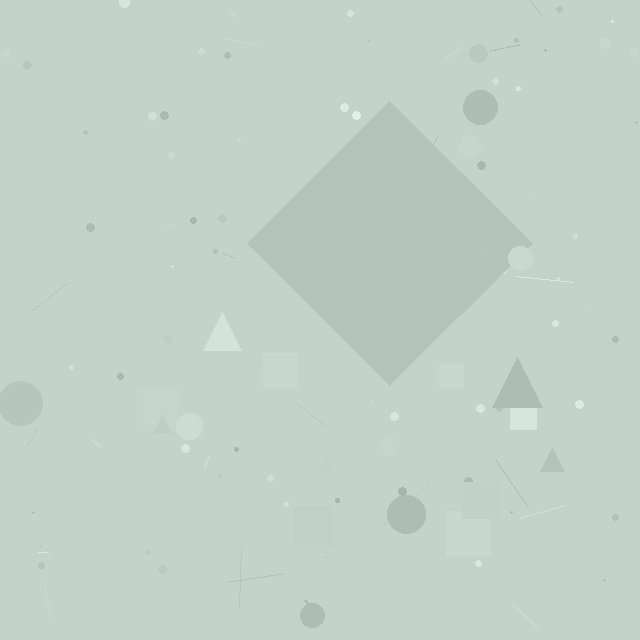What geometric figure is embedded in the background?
A diamond is embedded in the background.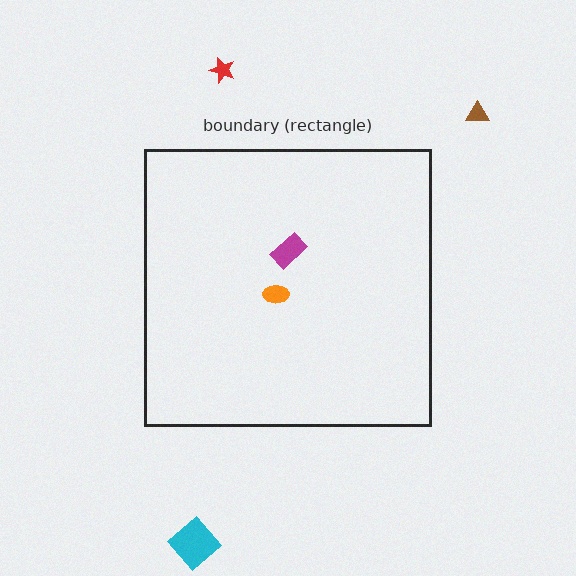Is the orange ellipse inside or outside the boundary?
Inside.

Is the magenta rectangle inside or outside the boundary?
Inside.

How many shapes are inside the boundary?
2 inside, 3 outside.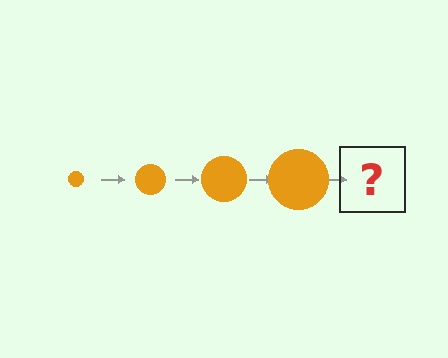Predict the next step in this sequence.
The next step is an orange circle, larger than the previous one.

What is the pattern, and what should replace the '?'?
The pattern is that the circle gets progressively larger each step. The '?' should be an orange circle, larger than the previous one.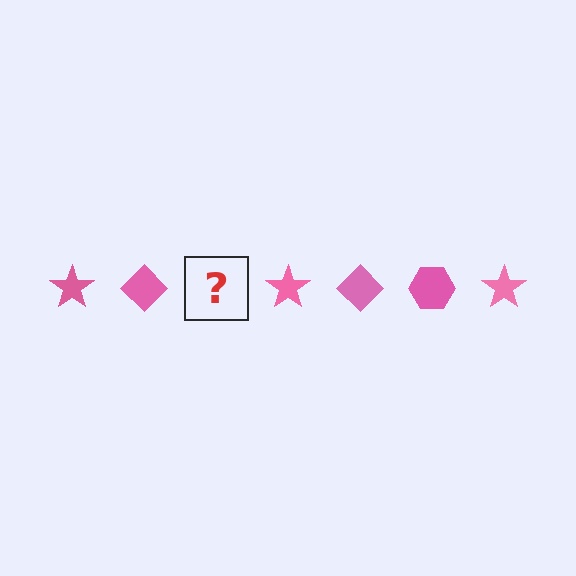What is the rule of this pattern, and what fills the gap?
The rule is that the pattern cycles through star, diamond, hexagon shapes in pink. The gap should be filled with a pink hexagon.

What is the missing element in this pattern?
The missing element is a pink hexagon.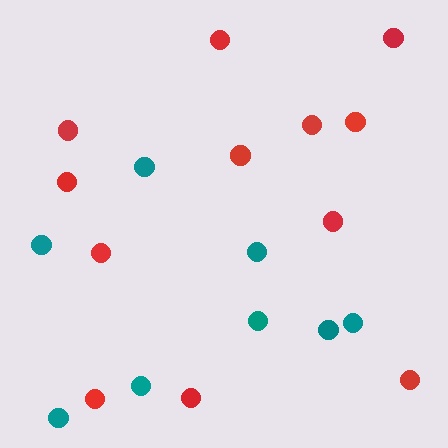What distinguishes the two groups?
There are 2 groups: one group of red circles (12) and one group of teal circles (8).